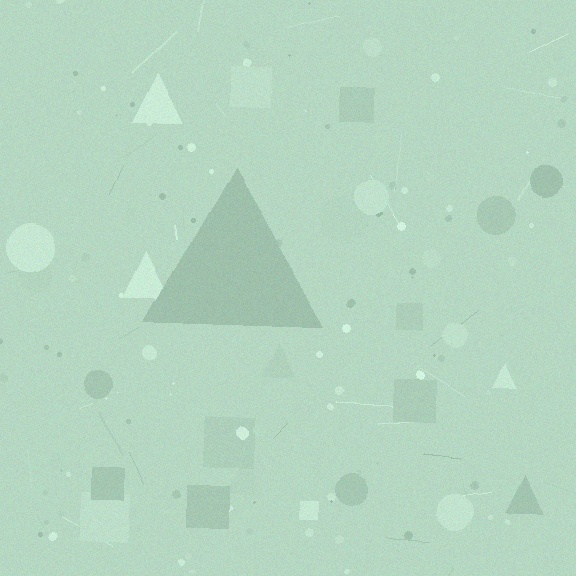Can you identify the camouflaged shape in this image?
The camouflaged shape is a triangle.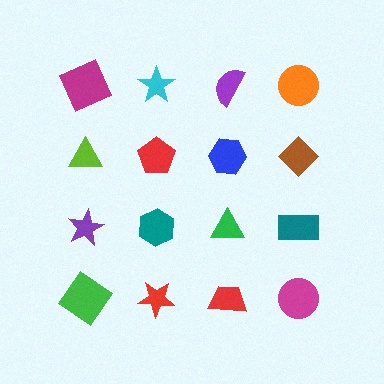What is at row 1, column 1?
A magenta square.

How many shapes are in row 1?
4 shapes.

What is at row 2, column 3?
A blue hexagon.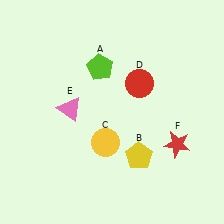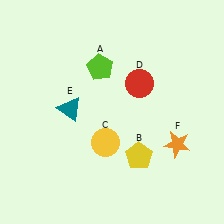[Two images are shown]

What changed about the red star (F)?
In Image 1, F is red. In Image 2, it changed to orange.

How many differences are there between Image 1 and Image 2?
There are 2 differences between the two images.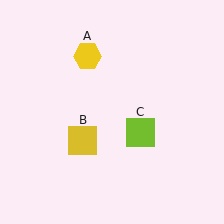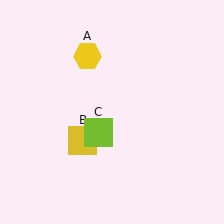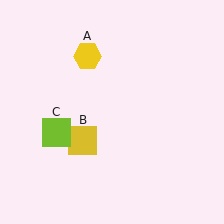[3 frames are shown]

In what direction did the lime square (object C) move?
The lime square (object C) moved left.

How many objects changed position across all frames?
1 object changed position: lime square (object C).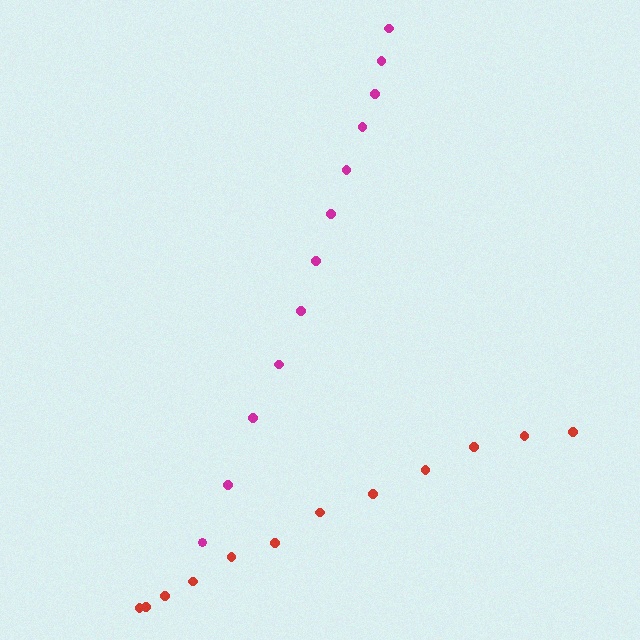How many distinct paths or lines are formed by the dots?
There are 2 distinct paths.